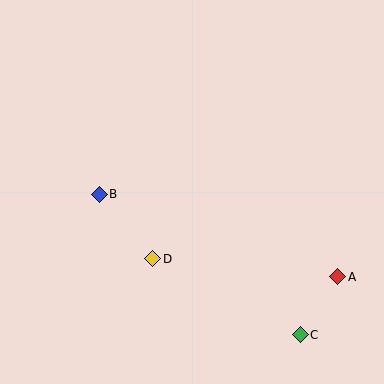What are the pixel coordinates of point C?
Point C is at (300, 335).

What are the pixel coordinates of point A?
Point A is at (338, 277).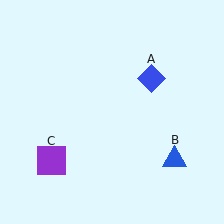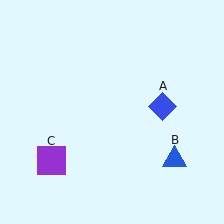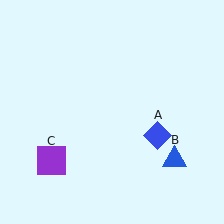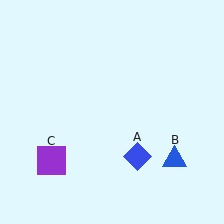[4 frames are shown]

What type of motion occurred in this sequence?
The blue diamond (object A) rotated clockwise around the center of the scene.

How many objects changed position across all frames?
1 object changed position: blue diamond (object A).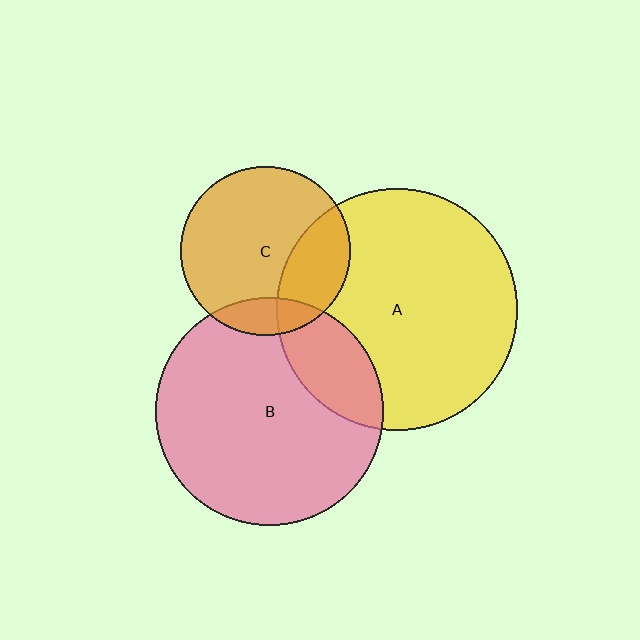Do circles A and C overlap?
Yes.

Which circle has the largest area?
Circle A (yellow).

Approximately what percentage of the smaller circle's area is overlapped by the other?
Approximately 25%.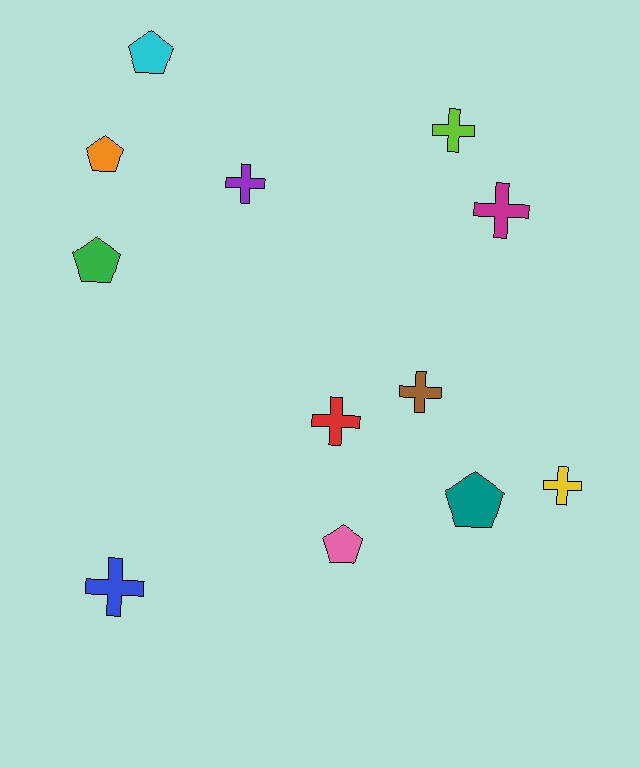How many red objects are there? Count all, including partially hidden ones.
There is 1 red object.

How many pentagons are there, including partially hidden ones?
There are 5 pentagons.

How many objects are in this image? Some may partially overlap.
There are 12 objects.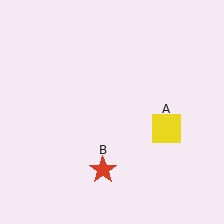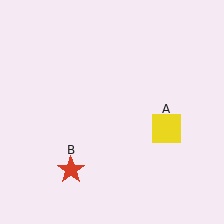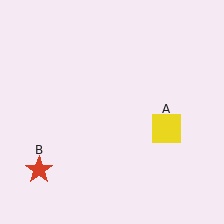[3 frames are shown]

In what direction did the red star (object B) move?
The red star (object B) moved left.